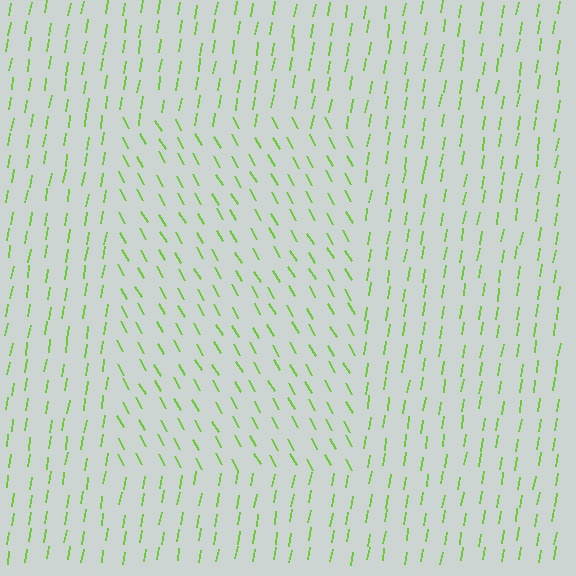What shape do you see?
I see a rectangle.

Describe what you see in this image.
The image is filled with small lime line segments. A rectangle region in the image has lines oriented differently from the surrounding lines, creating a visible texture boundary.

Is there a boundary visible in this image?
Yes, there is a texture boundary formed by a change in line orientation.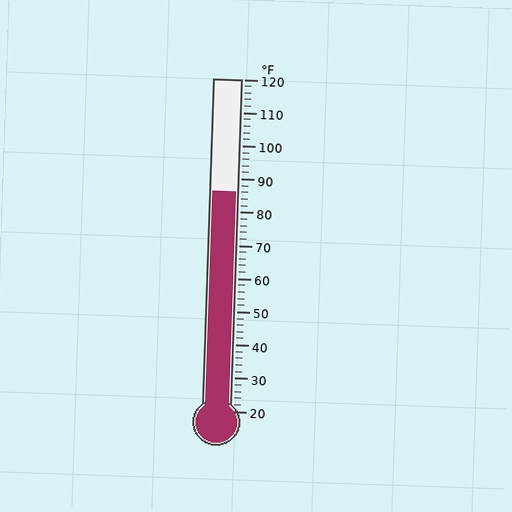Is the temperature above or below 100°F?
The temperature is below 100°F.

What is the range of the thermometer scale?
The thermometer scale ranges from 20°F to 120°F.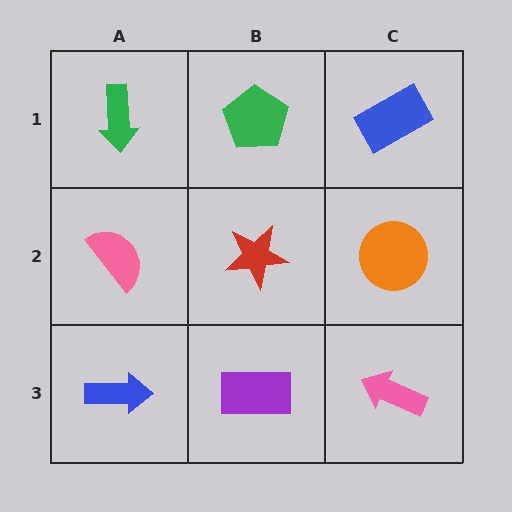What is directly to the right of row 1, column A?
A green pentagon.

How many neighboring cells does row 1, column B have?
3.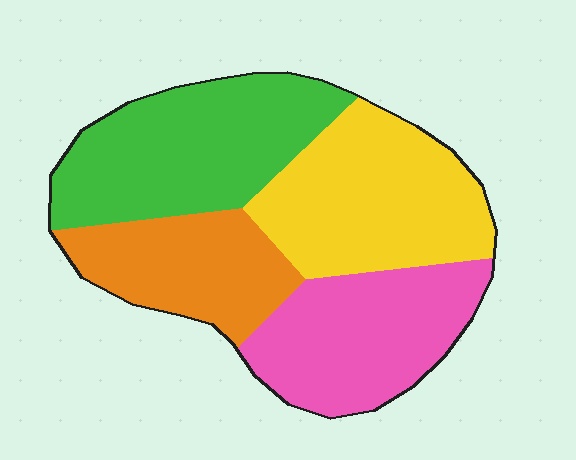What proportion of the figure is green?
Green takes up about one quarter (1/4) of the figure.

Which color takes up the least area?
Orange, at roughly 20%.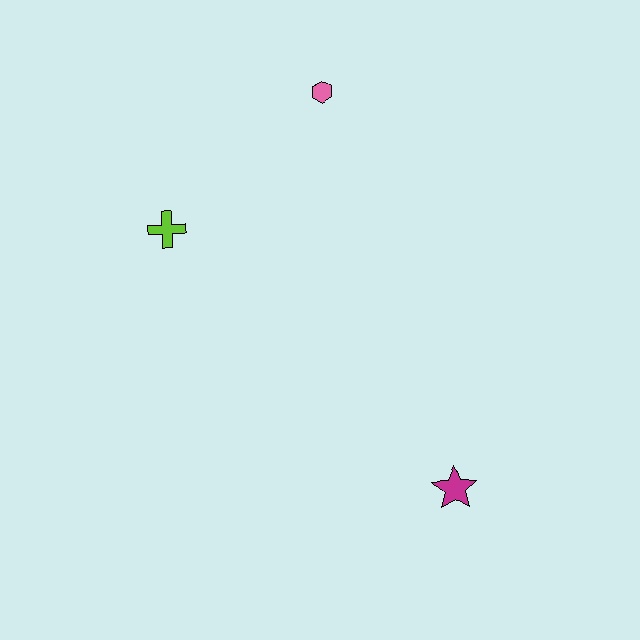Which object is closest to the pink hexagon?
The lime cross is closest to the pink hexagon.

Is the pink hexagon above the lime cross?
Yes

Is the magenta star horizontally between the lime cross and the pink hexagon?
No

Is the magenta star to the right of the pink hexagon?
Yes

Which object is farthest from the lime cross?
The magenta star is farthest from the lime cross.